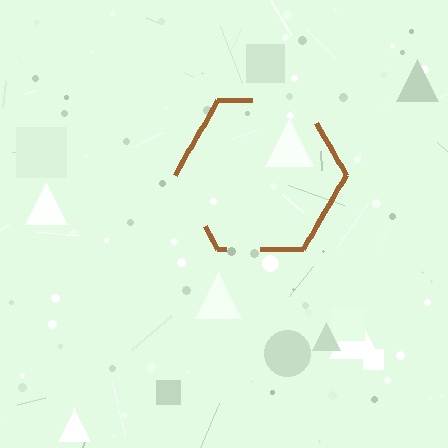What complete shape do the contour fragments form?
The contour fragments form a hexagon.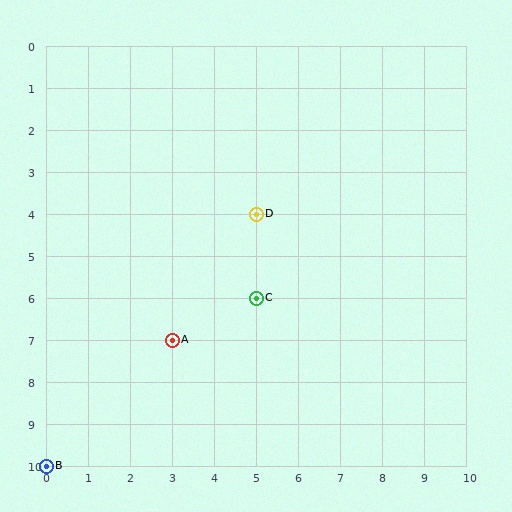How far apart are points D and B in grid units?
Points D and B are 5 columns and 6 rows apart (about 7.8 grid units diagonally).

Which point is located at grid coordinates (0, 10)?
Point B is at (0, 10).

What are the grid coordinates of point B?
Point B is at grid coordinates (0, 10).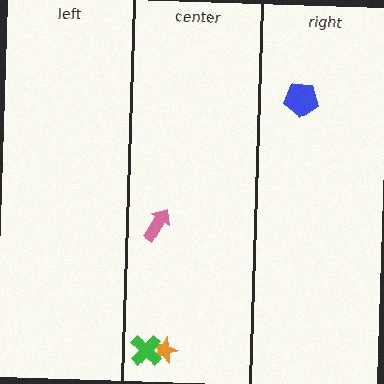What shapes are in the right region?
The blue pentagon.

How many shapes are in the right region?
1.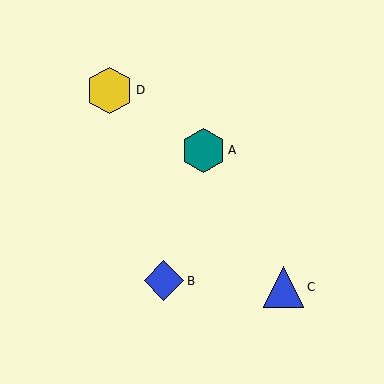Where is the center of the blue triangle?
The center of the blue triangle is at (284, 287).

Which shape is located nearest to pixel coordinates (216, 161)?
The teal hexagon (labeled A) at (203, 150) is nearest to that location.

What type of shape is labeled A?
Shape A is a teal hexagon.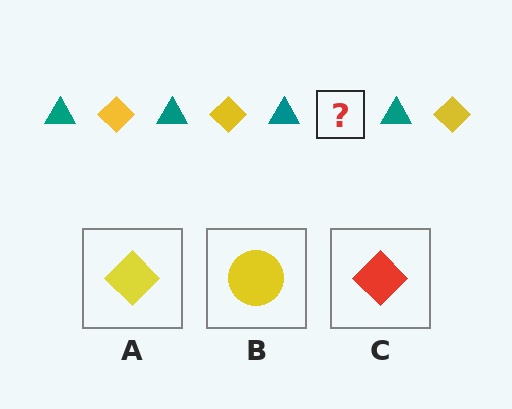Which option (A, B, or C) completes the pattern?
A.